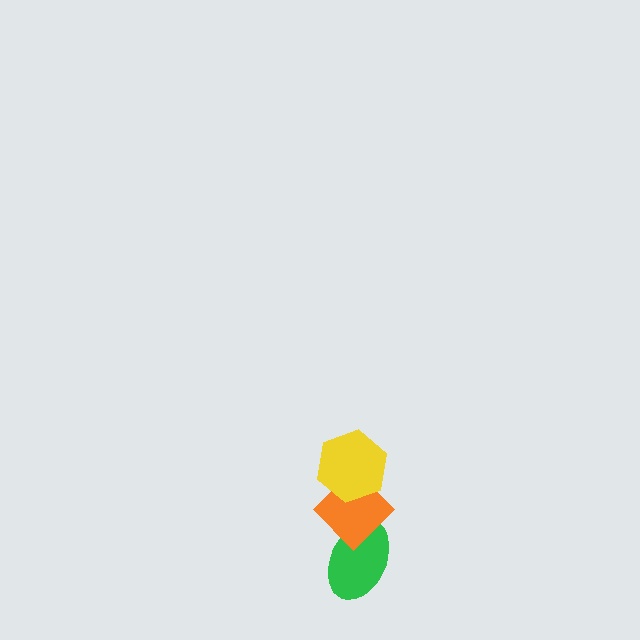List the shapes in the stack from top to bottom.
From top to bottom: the yellow hexagon, the orange diamond, the green ellipse.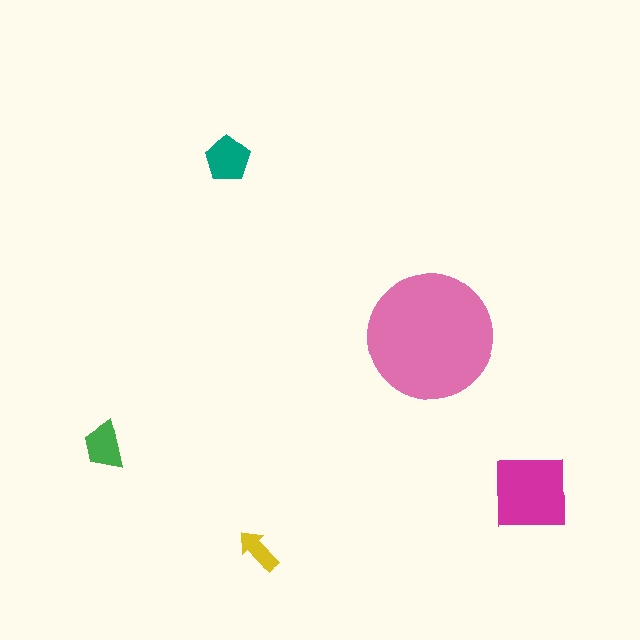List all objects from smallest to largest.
The yellow arrow, the green trapezoid, the teal pentagon, the magenta square, the pink circle.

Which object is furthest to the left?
The green trapezoid is leftmost.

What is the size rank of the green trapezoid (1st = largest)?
4th.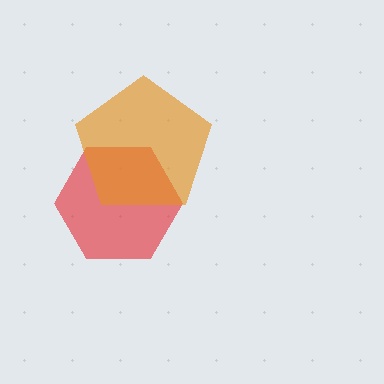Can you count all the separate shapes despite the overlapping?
Yes, there are 2 separate shapes.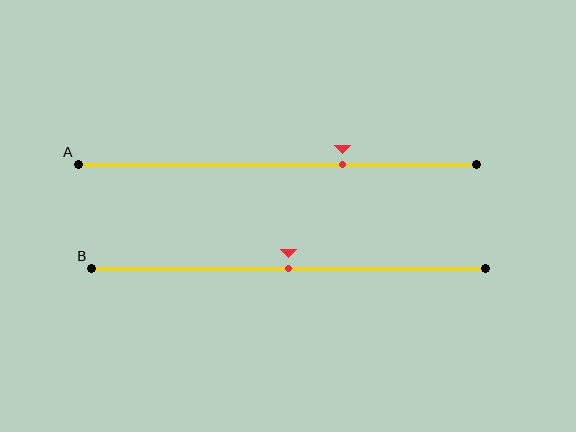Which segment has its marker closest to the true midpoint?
Segment B has its marker closest to the true midpoint.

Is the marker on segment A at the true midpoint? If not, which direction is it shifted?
No, the marker on segment A is shifted to the right by about 16% of the segment length.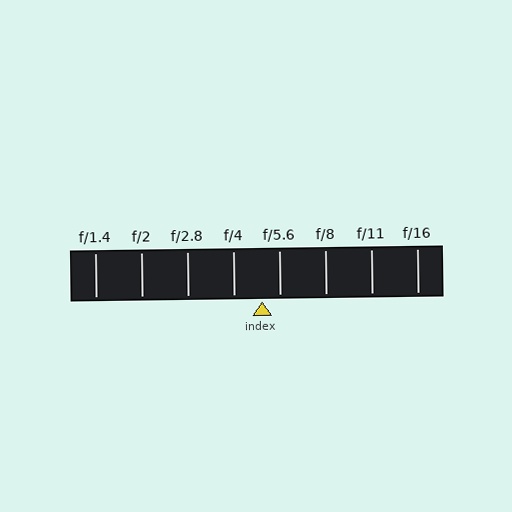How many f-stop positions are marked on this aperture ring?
There are 8 f-stop positions marked.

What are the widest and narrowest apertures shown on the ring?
The widest aperture shown is f/1.4 and the narrowest is f/16.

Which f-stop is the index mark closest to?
The index mark is closest to f/5.6.